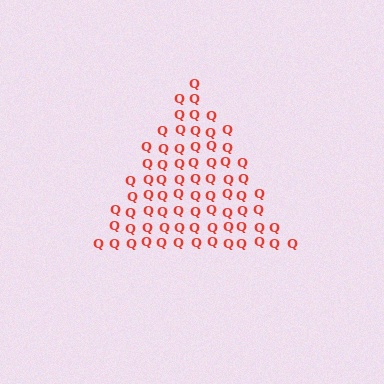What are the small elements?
The small elements are letter Q's.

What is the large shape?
The large shape is a triangle.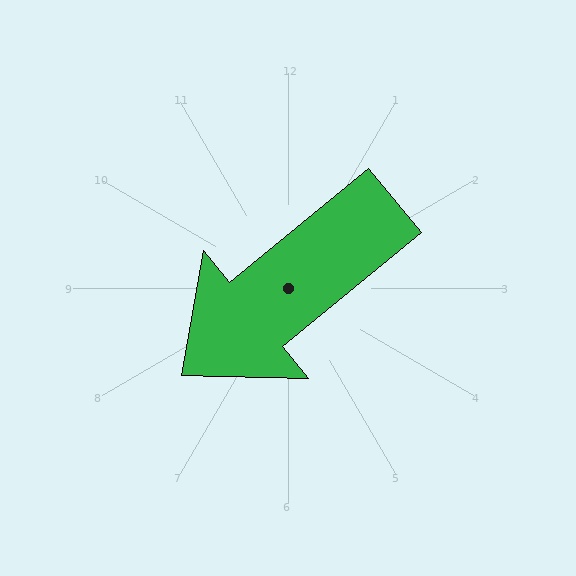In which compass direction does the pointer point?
Southwest.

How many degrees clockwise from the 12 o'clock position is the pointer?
Approximately 231 degrees.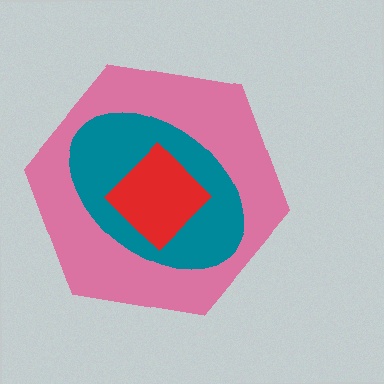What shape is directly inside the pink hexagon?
The teal ellipse.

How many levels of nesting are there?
3.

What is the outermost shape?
The pink hexagon.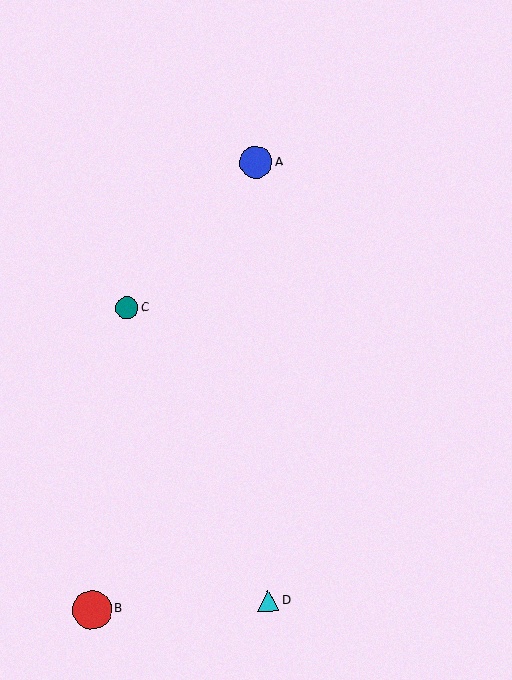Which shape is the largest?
The red circle (labeled B) is the largest.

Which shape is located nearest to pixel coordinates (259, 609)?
The cyan triangle (labeled D) at (268, 601) is nearest to that location.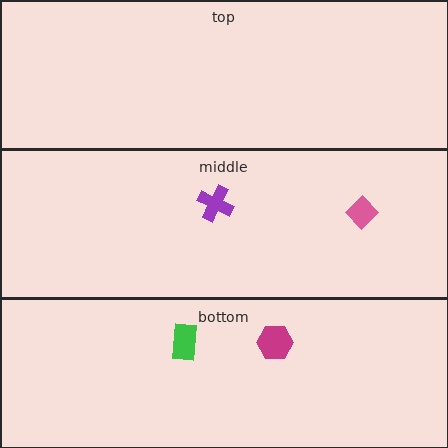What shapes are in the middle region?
The purple cross, the pink diamond.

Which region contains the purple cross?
The middle region.